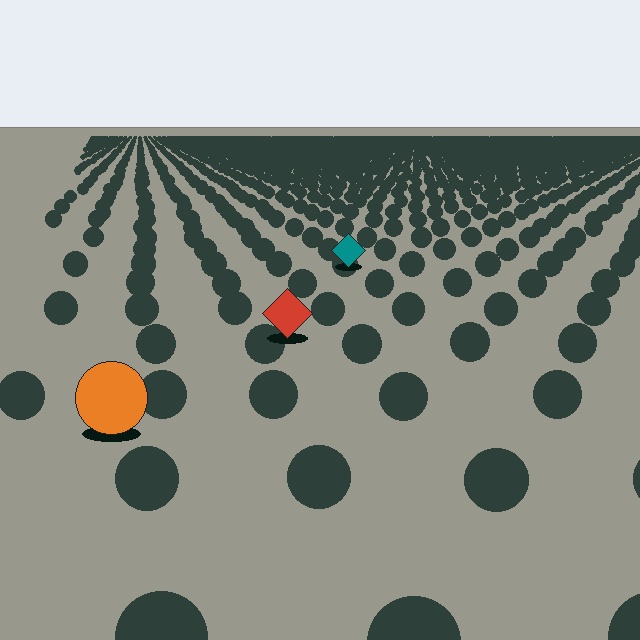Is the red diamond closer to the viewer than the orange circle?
No. The orange circle is closer — you can tell from the texture gradient: the ground texture is coarser near it.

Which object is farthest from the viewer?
The teal diamond is farthest from the viewer. It appears smaller and the ground texture around it is denser.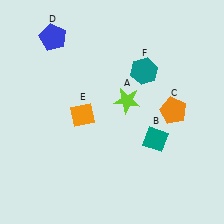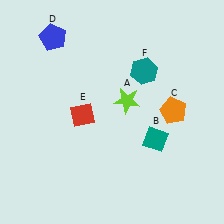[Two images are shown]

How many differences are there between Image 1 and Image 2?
There is 1 difference between the two images.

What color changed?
The diamond (E) changed from orange in Image 1 to red in Image 2.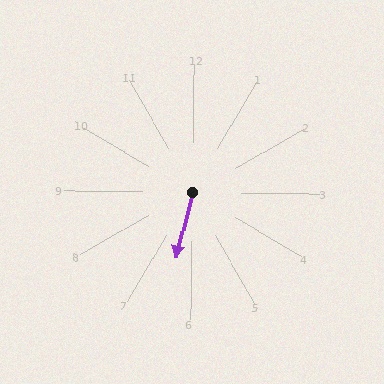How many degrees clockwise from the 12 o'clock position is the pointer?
Approximately 194 degrees.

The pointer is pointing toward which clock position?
Roughly 6 o'clock.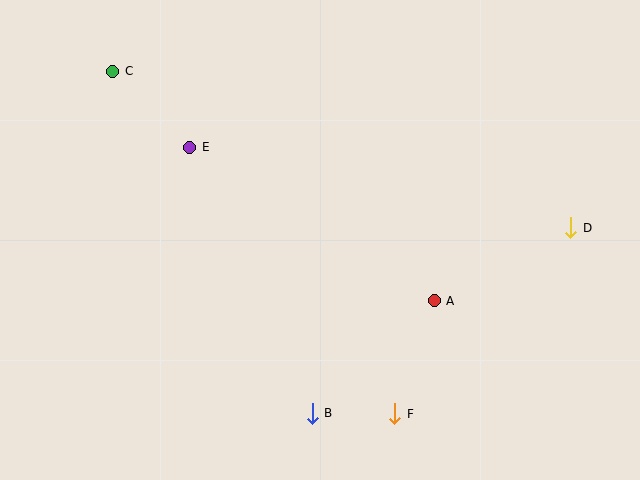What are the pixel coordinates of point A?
Point A is at (434, 301).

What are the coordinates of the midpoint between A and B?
The midpoint between A and B is at (373, 357).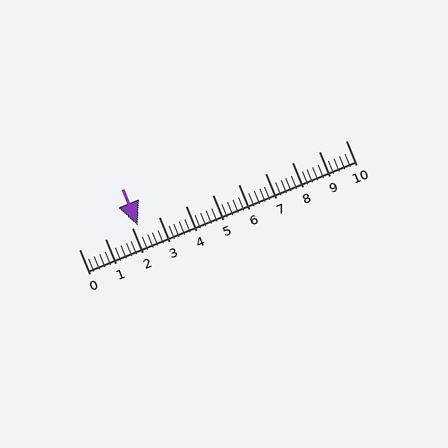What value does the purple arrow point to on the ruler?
The purple arrow points to approximately 2.2.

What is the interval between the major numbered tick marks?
The major tick marks are spaced 1 units apart.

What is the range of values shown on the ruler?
The ruler shows values from 0 to 10.